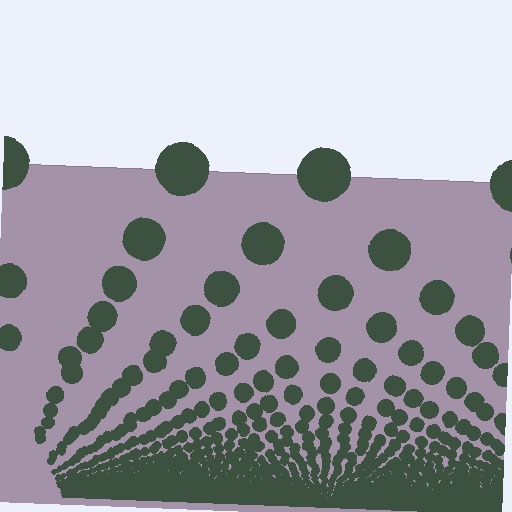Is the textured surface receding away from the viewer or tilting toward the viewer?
The surface appears to tilt toward the viewer. Texture elements get larger and sparser toward the top.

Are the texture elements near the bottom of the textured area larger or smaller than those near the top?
Smaller. The gradient is inverted — elements near the bottom are smaller and denser.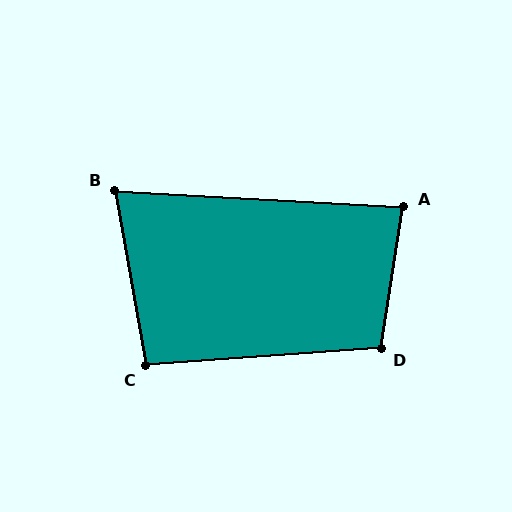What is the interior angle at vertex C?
Approximately 96 degrees (obtuse).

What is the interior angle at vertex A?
Approximately 84 degrees (acute).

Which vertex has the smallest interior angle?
B, at approximately 77 degrees.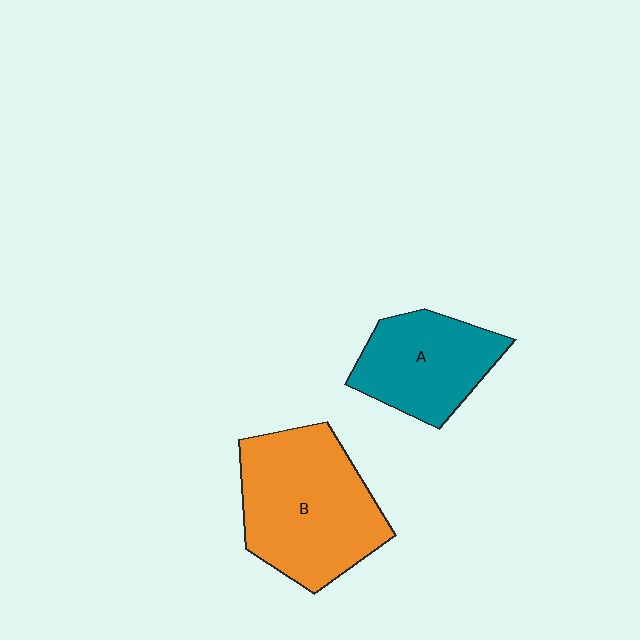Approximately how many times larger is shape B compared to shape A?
Approximately 1.5 times.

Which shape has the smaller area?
Shape A (teal).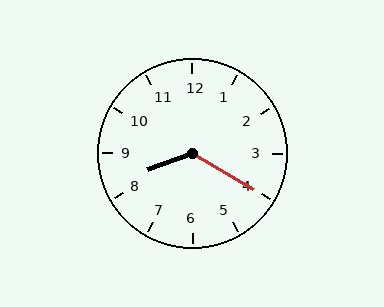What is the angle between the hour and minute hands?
Approximately 130 degrees.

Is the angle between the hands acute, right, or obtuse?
It is obtuse.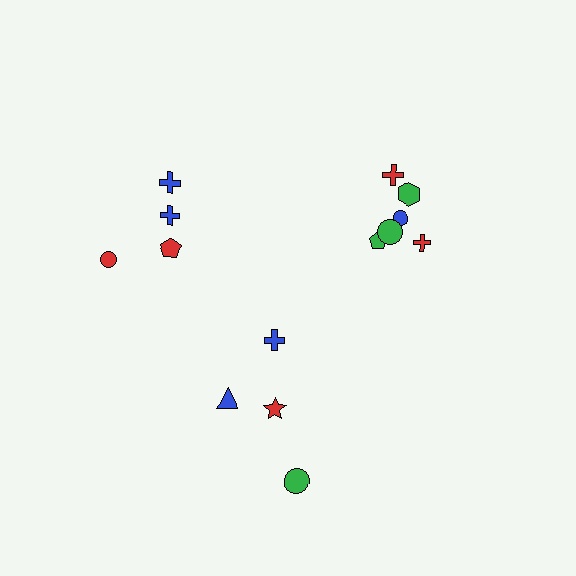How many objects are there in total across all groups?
There are 14 objects.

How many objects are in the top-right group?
There are 6 objects.